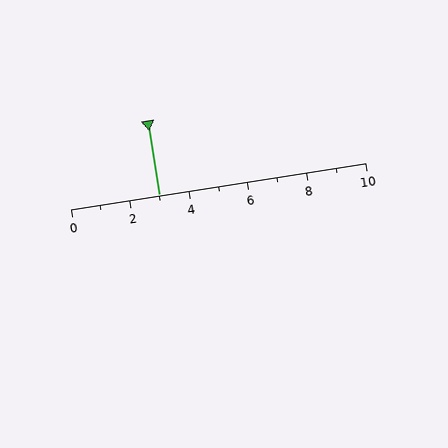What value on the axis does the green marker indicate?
The marker indicates approximately 3.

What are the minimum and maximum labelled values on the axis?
The axis runs from 0 to 10.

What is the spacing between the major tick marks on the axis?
The major ticks are spaced 2 apart.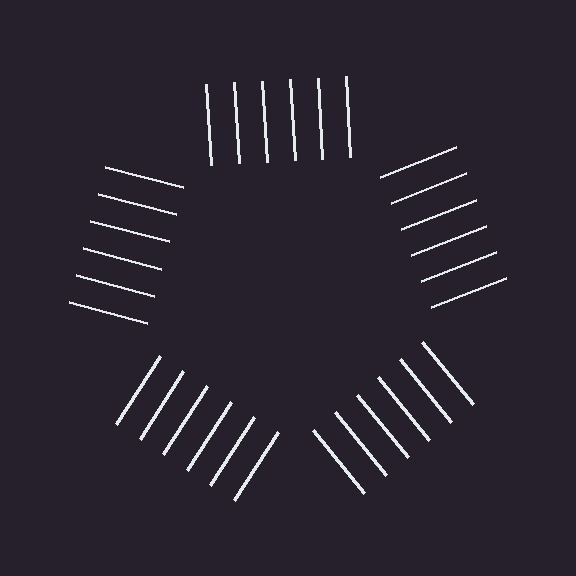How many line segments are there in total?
30 — 6 along each of the 5 edges.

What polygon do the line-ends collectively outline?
An illusory pentagon — the line segments terminate on its edges but no continuous stroke is drawn.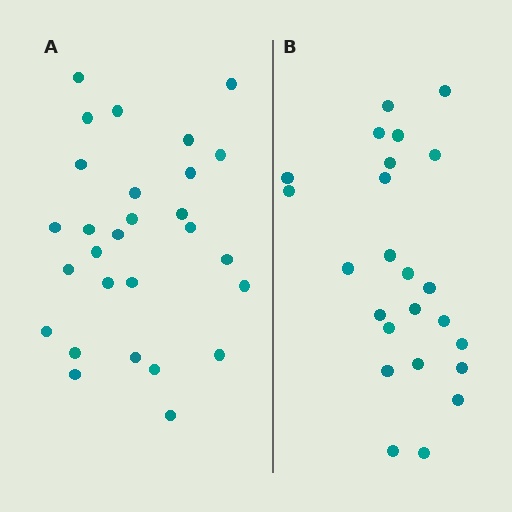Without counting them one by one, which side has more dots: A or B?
Region A (the left region) has more dots.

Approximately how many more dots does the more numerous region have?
Region A has about 4 more dots than region B.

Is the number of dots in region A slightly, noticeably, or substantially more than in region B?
Region A has only slightly more — the two regions are fairly close. The ratio is roughly 1.2 to 1.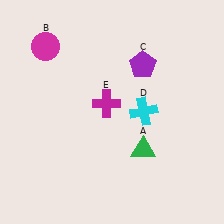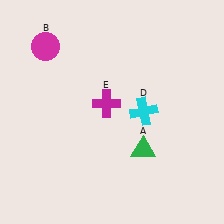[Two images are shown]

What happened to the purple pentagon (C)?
The purple pentagon (C) was removed in Image 2. It was in the top-right area of Image 1.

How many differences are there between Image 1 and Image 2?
There is 1 difference between the two images.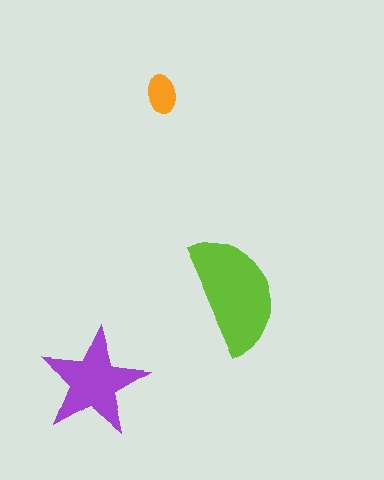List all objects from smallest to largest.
The orange ellipse, the purple star, the lime semicircle.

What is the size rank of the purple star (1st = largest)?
2nd.